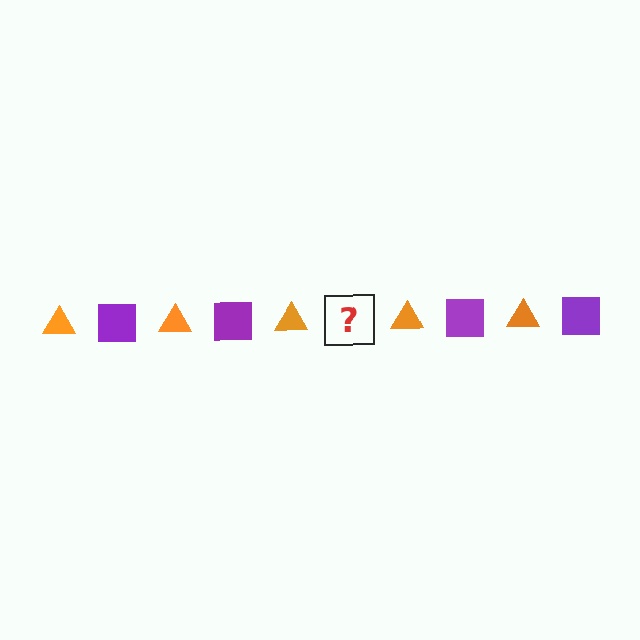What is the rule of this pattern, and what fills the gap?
The rule is that the pattern alternates between orange triangle and purple square. The gap should be filled with a purple square.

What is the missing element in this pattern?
The missing element is a purple square.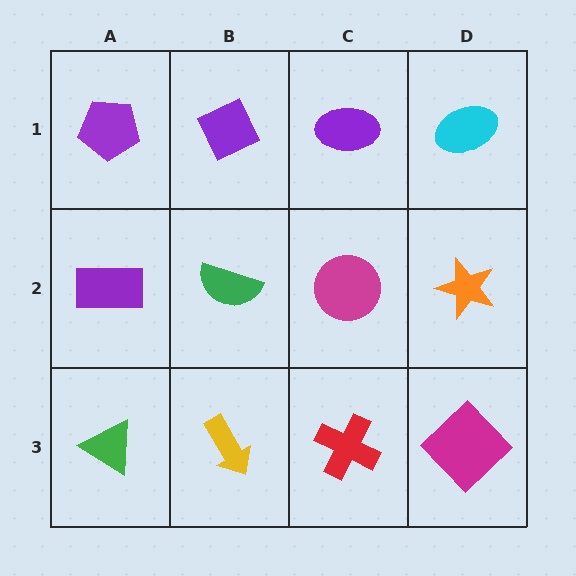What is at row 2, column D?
An orange star.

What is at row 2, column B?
A green semicircle.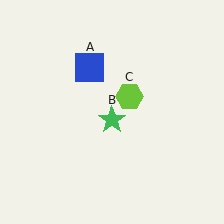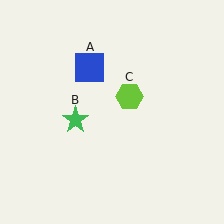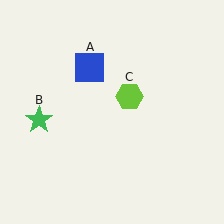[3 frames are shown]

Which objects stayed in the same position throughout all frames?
Blue square (object A) and lime hexagon (object C) remained stationary.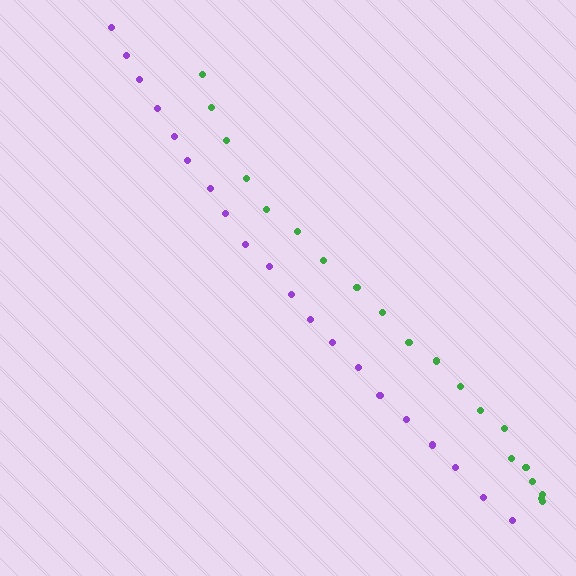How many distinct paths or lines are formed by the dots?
There are 2 distinct paths.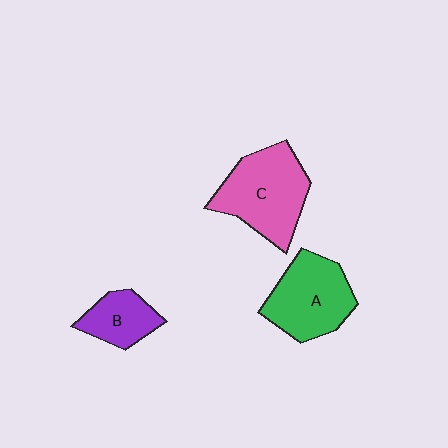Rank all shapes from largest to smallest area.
From largest to smallest: C (pink), A (green), B (purple).